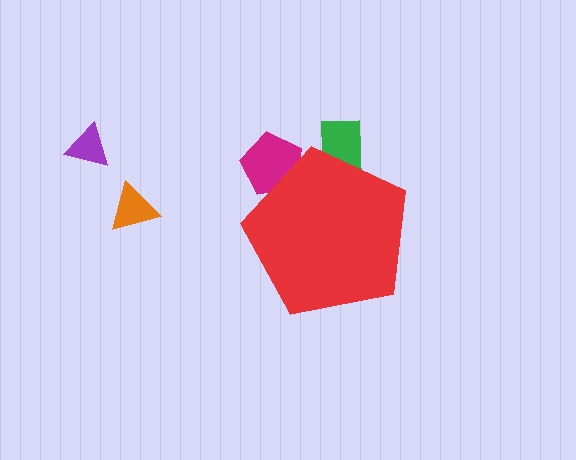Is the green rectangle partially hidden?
Yes, the green rectangle is partially hidden behind the red pentagon.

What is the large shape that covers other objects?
A red pentagon.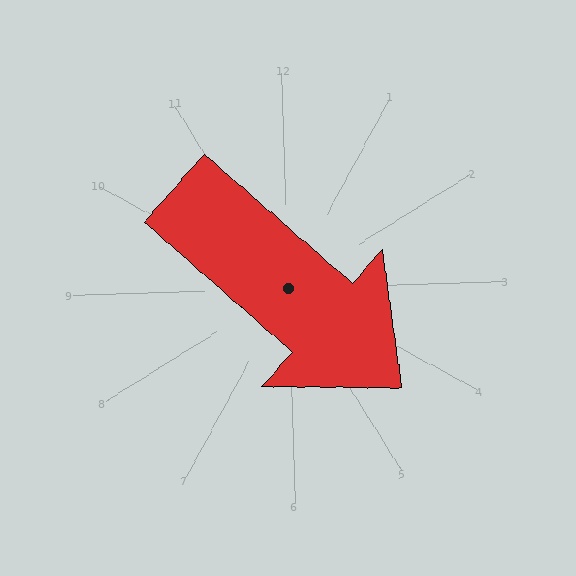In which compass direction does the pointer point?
Southeast.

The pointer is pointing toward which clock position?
Roughly 4 o'clock.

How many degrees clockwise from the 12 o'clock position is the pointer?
Approximately 133 degrees.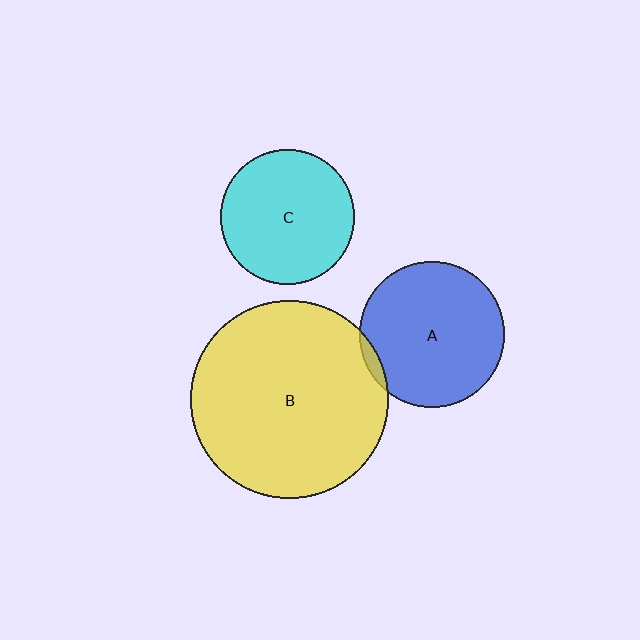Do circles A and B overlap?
Yes.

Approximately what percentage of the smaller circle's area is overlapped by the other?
Approximately 5%.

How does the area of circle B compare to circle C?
Approximately 2.2 times.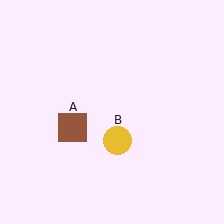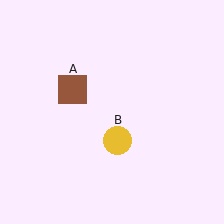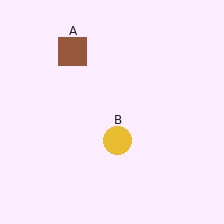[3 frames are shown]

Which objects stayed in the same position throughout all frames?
Yellow circle (object B) remained stationary.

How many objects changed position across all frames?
1 object changed position: brown square (object A).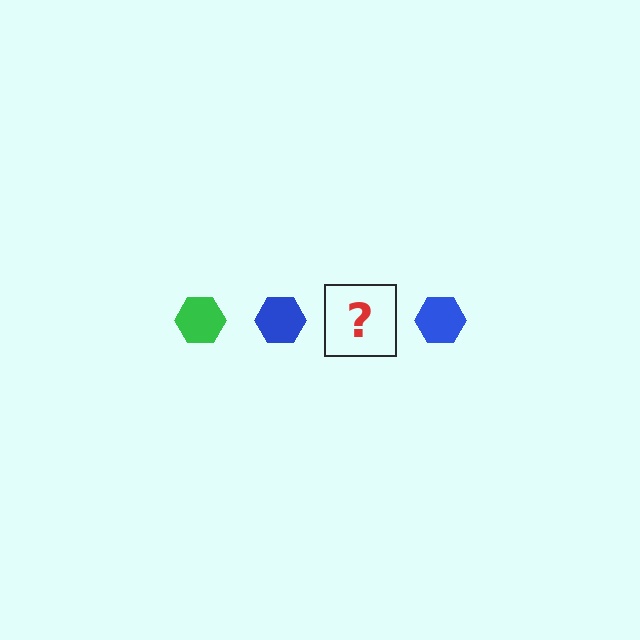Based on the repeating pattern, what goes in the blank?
The blank should be a green hexagon.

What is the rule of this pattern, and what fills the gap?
The rule is that the pattern cycles through green, blue hexagons. The gap should be filled with a green hexagon.